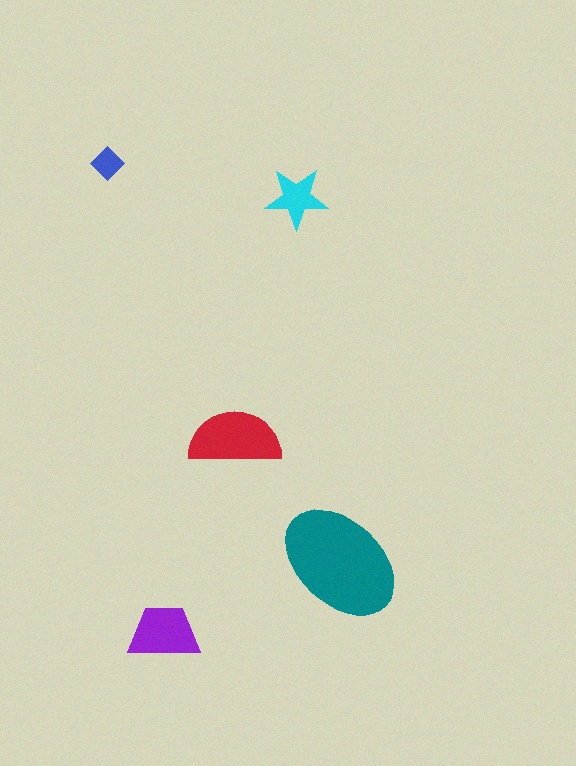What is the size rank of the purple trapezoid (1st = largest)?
3rd.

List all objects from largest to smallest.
The teal ellipse, the red semicircle, the purple trapezoid, the cyan star, the blue diamond.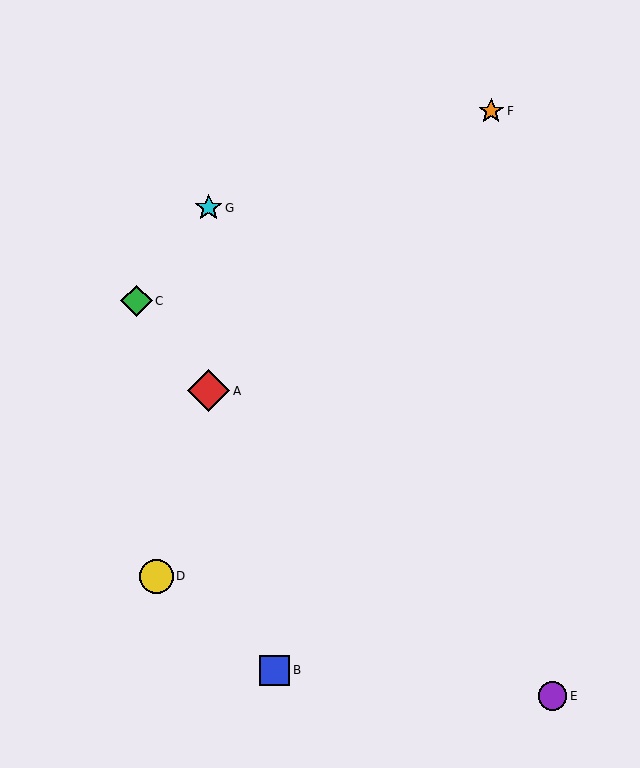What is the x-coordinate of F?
Object F is at x≈491.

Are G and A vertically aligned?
Yes, both are at x≈209.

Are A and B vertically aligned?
No, A is at x≈209 and B is at x≈274.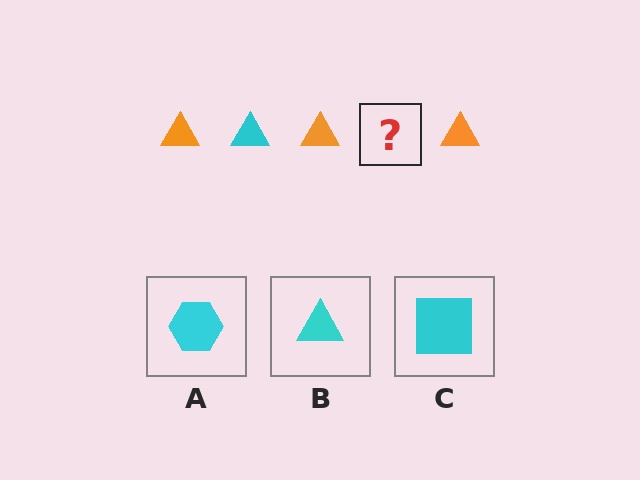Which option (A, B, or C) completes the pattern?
B.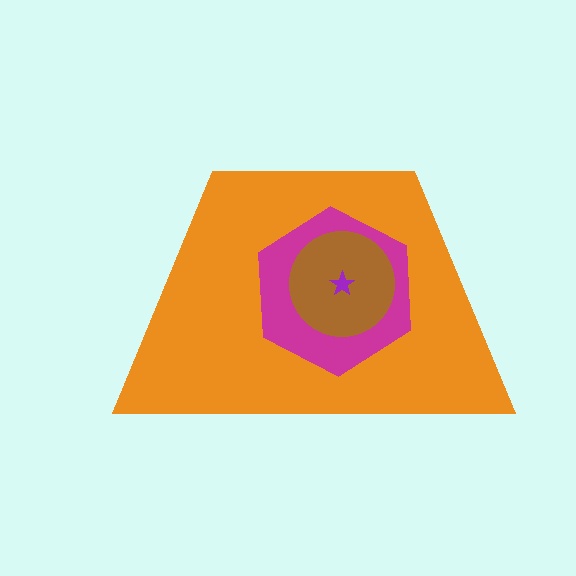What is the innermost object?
The purple star.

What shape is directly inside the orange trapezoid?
The magenta hexagon.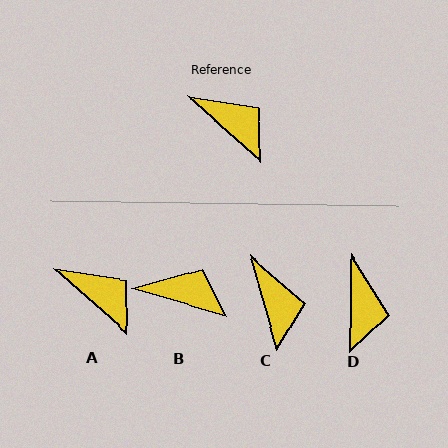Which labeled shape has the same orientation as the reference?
A.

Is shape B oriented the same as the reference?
No, it is off by about 26 degrees.